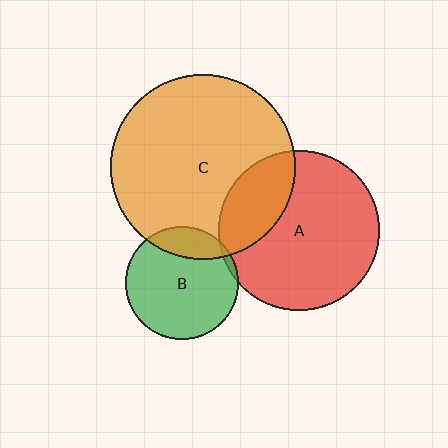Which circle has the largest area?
Circle C (orange).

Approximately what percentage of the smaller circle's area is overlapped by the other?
Approximately 20%.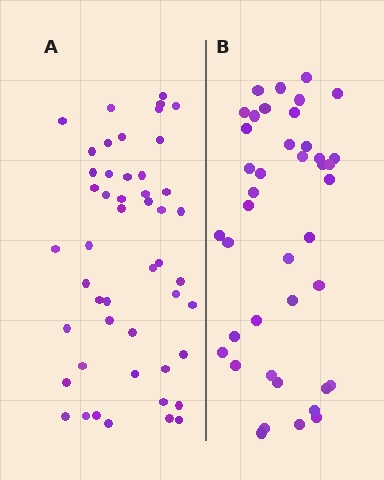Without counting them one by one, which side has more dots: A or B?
Region A (the left region) has more dots.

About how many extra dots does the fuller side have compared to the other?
Region A has roughly 8 or so more dots than region B.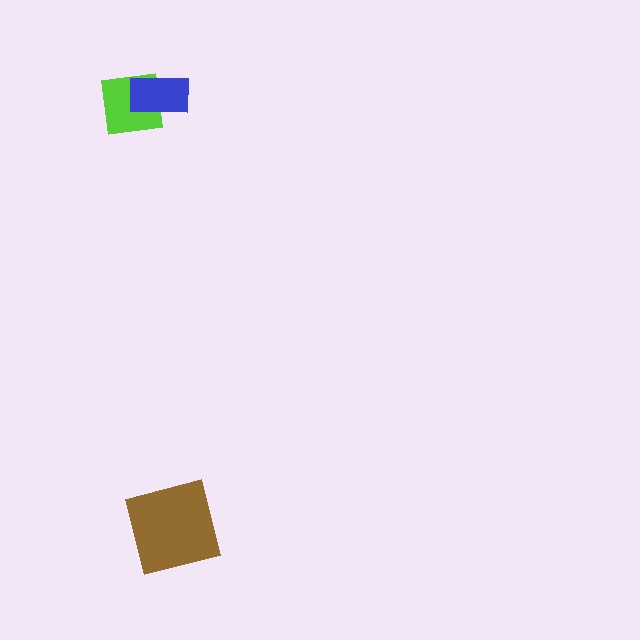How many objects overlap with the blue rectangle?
1 object overlaps with the blue rectangle.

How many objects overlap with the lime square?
1 object overlaps with the lime square.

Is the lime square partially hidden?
Yes, it is partially covered by another shape.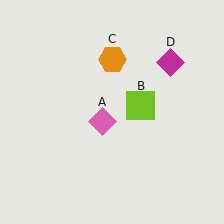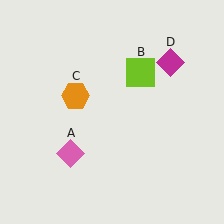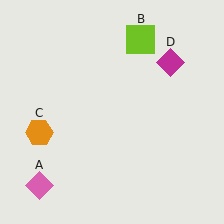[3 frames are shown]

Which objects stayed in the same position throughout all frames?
Magenta diamond (object D) remained stationary.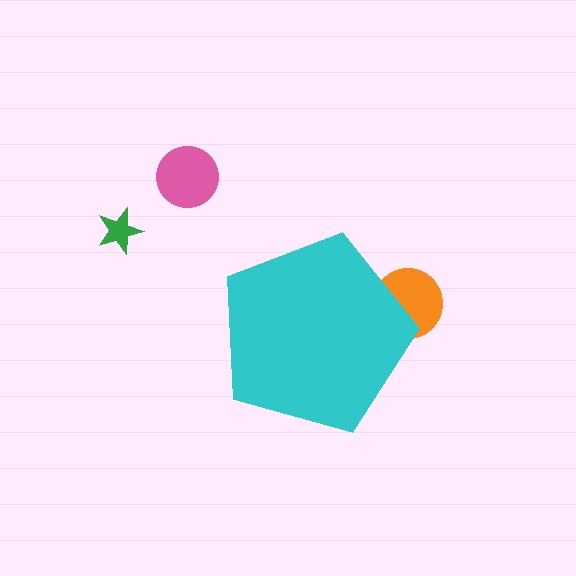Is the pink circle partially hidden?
No, the pink circle is fully visible.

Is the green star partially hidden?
No, the green star is fully visible.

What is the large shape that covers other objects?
A cyan pentagon.